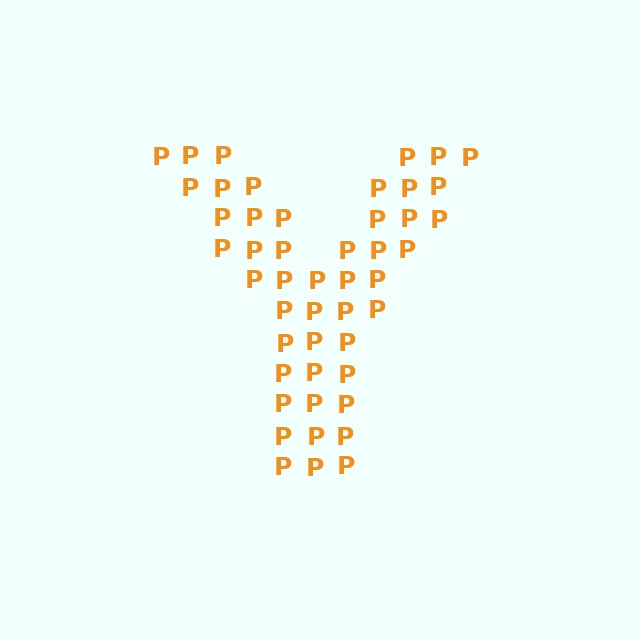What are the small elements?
The small elements are letter P's.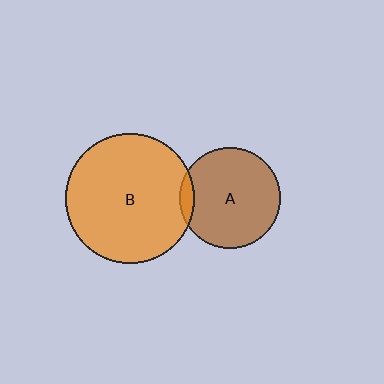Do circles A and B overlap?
Yes.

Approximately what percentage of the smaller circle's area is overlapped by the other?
Approximately 5%.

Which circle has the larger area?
Circle B (orange).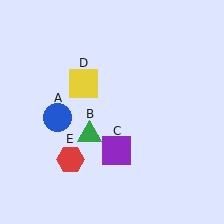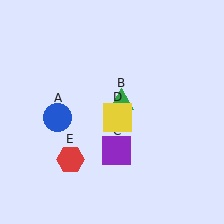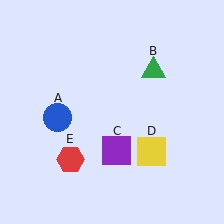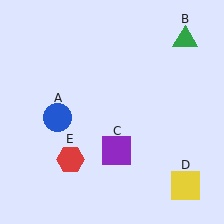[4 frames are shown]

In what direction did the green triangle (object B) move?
The green triangle (object B) moved up and to the right.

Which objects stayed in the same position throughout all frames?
Blue circle (object A) and purple square (object C) and red hexagon (object E) remained stationary.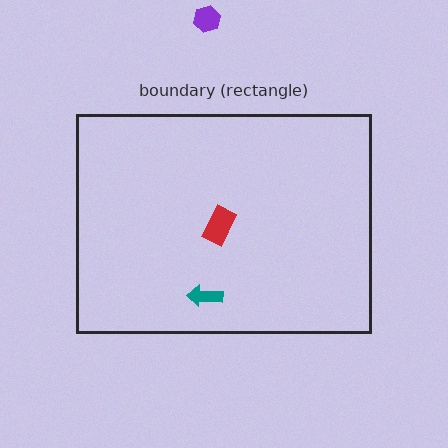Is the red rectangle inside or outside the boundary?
Inside.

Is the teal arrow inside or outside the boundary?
Inside.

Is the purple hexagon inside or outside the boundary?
Outside.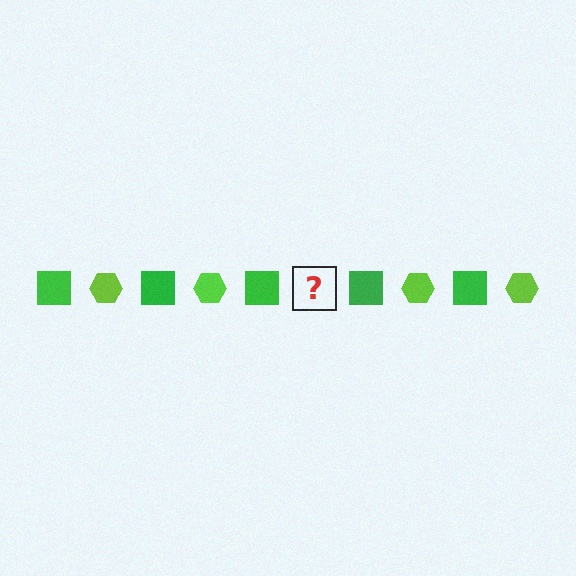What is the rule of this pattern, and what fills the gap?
The rule is that the pattern alternates between green square and lime hexagon. The gap should be filled with a lime hexagon.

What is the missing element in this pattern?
The missing element is a lime hexagon.